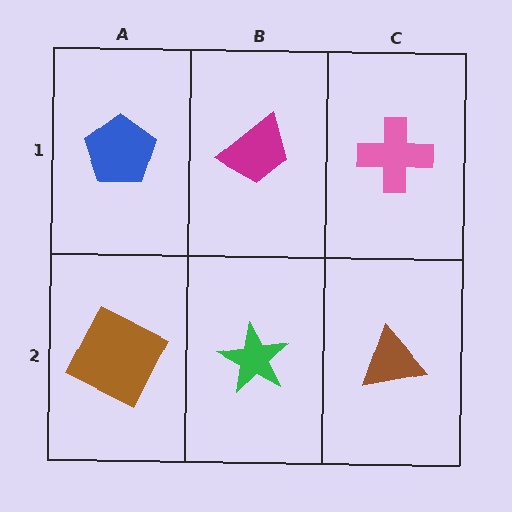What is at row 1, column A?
A blue pentagon.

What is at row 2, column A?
A brown square.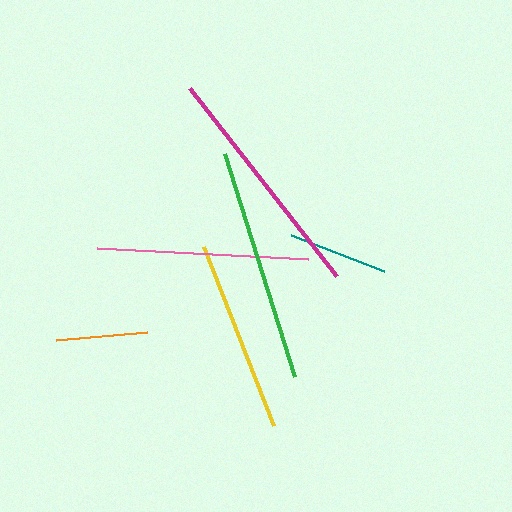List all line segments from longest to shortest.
From longest to shortest: magenta, green, pink, yellow, teal, orange.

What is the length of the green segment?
The green segment is approximately 234 pixels long.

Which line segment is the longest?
The magenta line is the longest at approximately 239 pixels.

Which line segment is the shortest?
The orange line is the shortest at approximately 92 pixels.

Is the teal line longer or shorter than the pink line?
The pink line is longer than the teal line.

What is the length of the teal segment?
The teal segment is approximately 100 pixels long.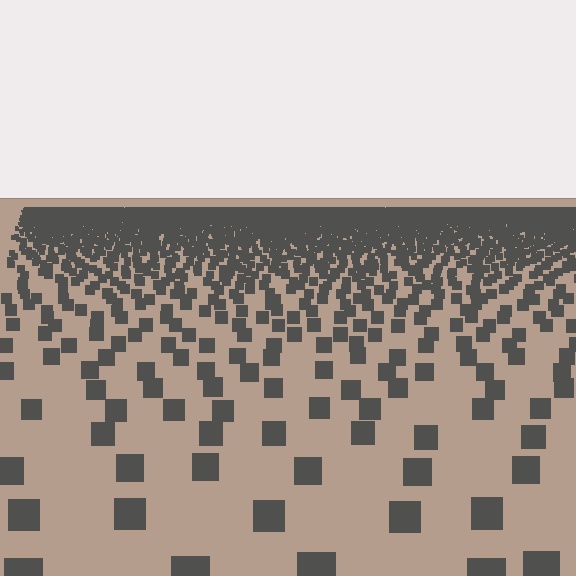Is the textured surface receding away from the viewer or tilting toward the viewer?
The surface is receding away from the viewer. Texture elements get smaller and denser toward the top.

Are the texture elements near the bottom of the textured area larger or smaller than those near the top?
Larger. Near the bottom, elements are closer to the viewer and appear at a bigger on-screen size.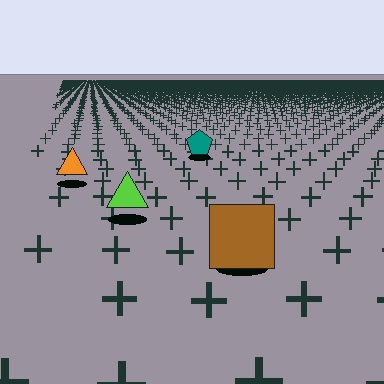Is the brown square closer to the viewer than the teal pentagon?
Yes. The brown square is closer — you can tell from the texture gradient: the ground texture is coarser near it.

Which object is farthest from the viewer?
The teal pentagon is farthest from the viewer. It appears smaller and the ground texture around it is denser.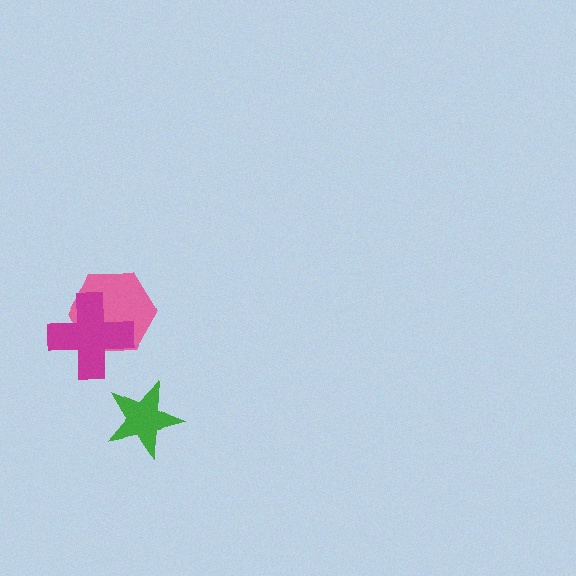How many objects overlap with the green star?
0 objects overlap with the green star.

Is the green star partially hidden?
No, no other shape covers it.